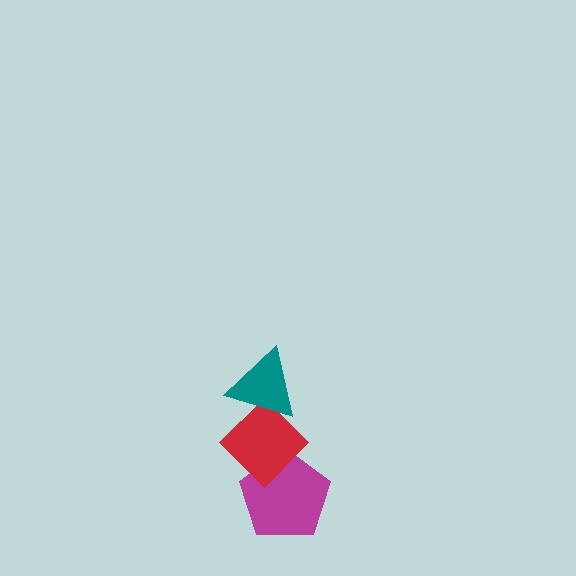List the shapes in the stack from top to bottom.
From top to bottom: the teal triangle, the red diamond, the magenta pentagon.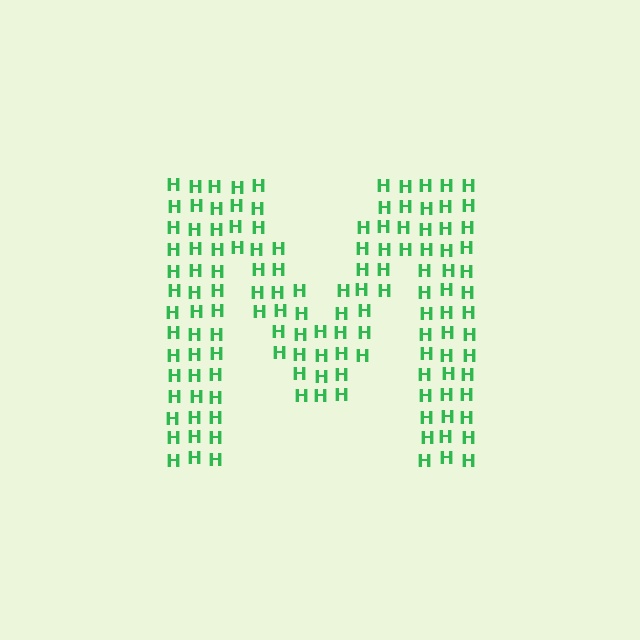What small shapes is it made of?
It is made of small letter H's.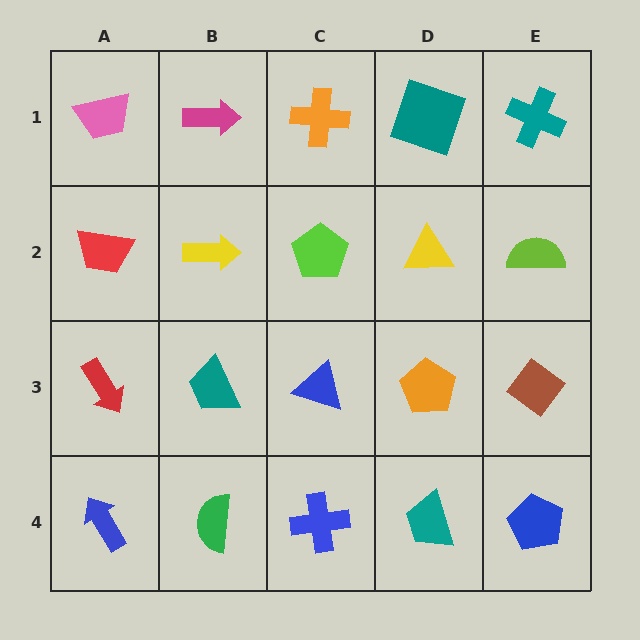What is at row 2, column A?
A red trapezoid.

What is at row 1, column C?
An orange cross.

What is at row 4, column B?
A green semicircle.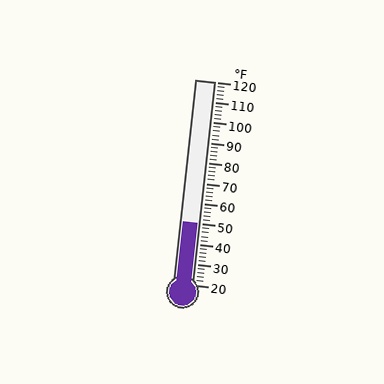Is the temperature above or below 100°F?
The temperature is below 100°F.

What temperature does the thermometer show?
The thermometer shows approximately 50°F.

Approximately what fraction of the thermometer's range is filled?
The thermometer is filled to approximately 30% of its range.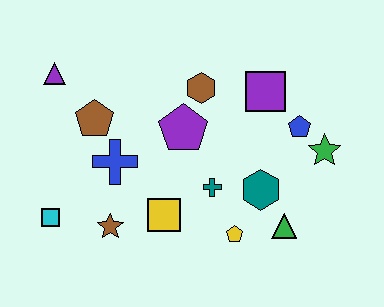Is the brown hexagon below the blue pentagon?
No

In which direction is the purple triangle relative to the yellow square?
The purple triangle is above the yellow square.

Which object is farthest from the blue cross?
The green star is farthest from the blue cross.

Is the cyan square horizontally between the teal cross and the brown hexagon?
No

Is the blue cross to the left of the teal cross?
Yes